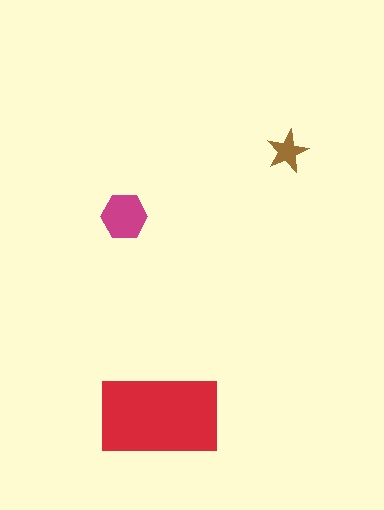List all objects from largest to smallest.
The red rectangle, the magenta hexagon, the brown star.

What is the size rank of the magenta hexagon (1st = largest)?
2nd.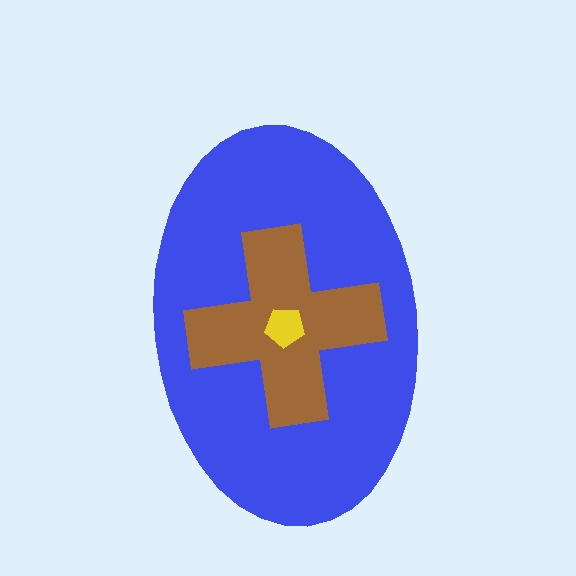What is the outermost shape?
The blue ellipse.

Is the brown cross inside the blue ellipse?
Yes.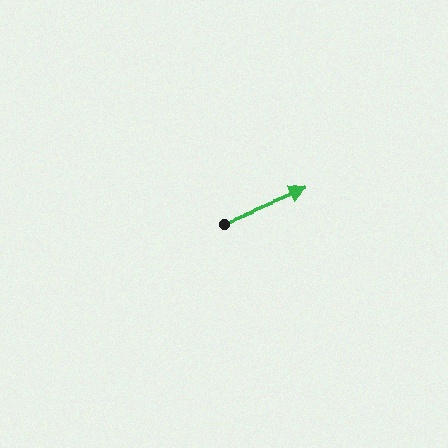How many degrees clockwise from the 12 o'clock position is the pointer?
Approximately 68 degrees.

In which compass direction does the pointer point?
East.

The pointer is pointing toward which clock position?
Roughly 2 o'clock.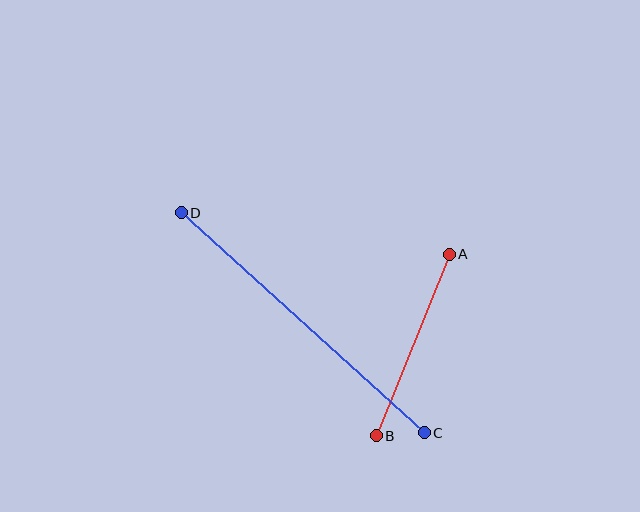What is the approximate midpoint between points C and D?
The midpoint is at approximately (303, 323) pixels.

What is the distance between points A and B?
The distance is approximately 196 pixels.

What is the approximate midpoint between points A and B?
The midpoint is at approximately (413, 345) pixels.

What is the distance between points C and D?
The distance is approximately 328 pixels.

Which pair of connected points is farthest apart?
Points C and D are farthest apart.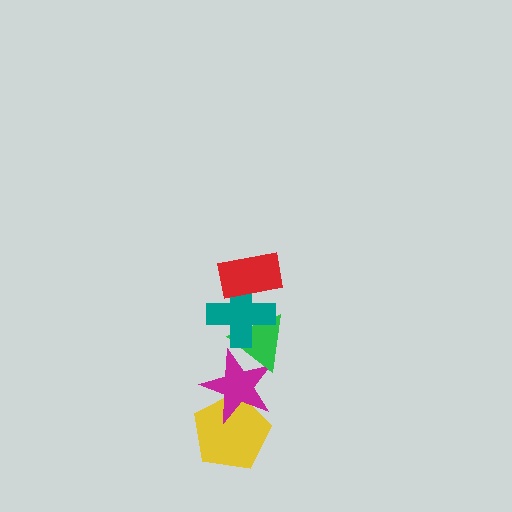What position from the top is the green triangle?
The green triangle is 3rd from the top.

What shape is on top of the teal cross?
The red rectangle is on top of the teal cross.